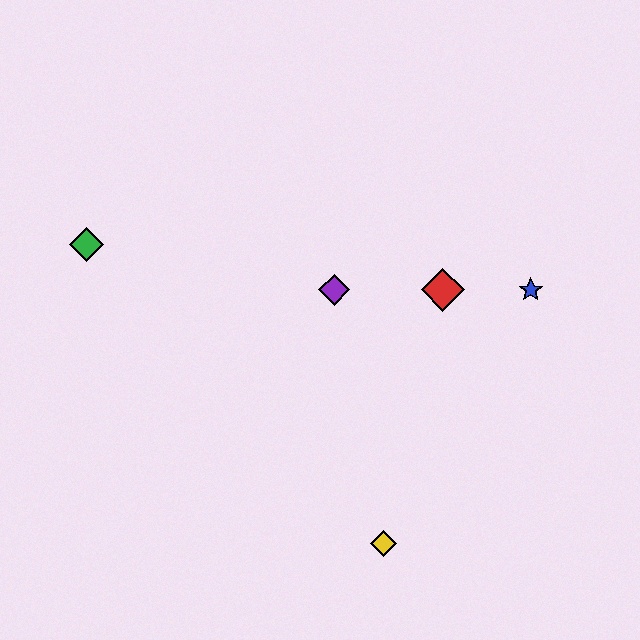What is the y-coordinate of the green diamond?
The green diamond is at y≈245.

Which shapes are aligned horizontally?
The red diamond, the blue star, the purple diamond are aligned horizontally.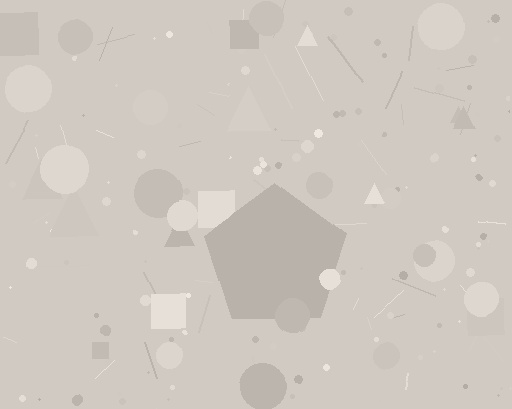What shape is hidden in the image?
A pentagon is hidden in the image.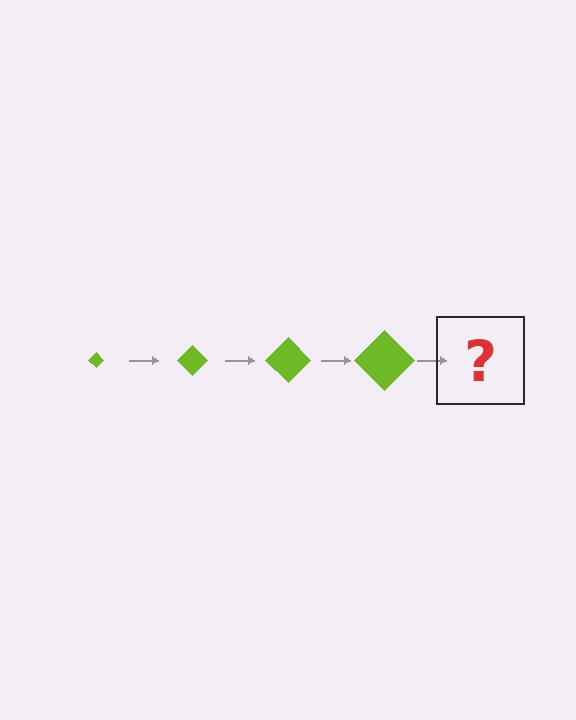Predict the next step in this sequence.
The next step is a lime diamond, larger than the previous one.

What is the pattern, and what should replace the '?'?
The pattern is that the diamond gets progressively larger each step. The '?' should be a lime diamond, larger than the previous one.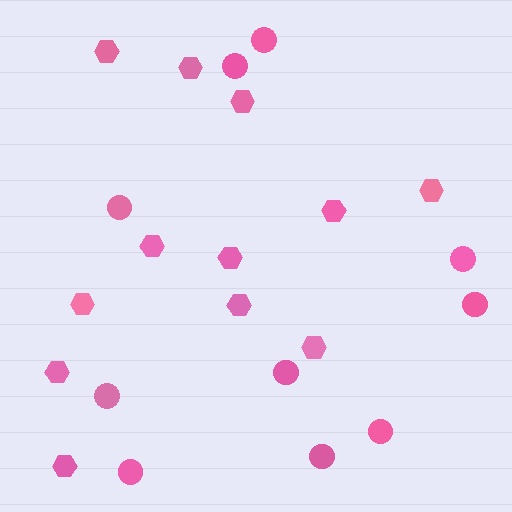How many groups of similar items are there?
There are 2 groups: one group of hexagons (12) and one group of circles (10).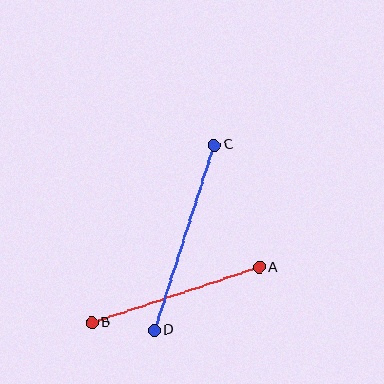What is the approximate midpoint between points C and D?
The midpoint is at approximately (185, 238) pixels.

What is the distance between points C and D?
The distance is approximately 195 pixels.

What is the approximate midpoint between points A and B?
The midpoint is at approximately (176, 295) pixels.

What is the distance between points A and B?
The distance is approximately 176 pixels.